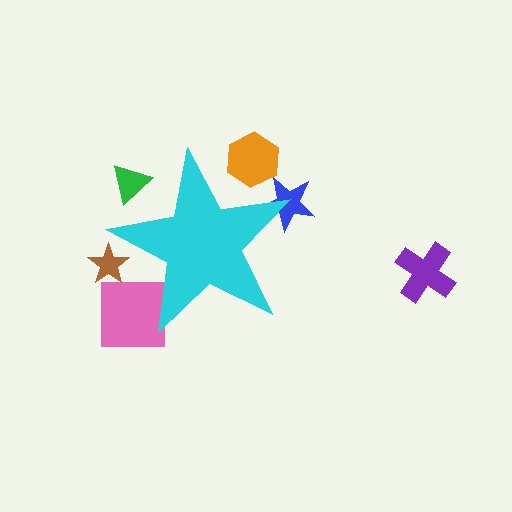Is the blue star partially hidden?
Yes, the blue star is partially hidden behind the cyan star.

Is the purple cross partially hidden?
No, the purple cross is fully visible.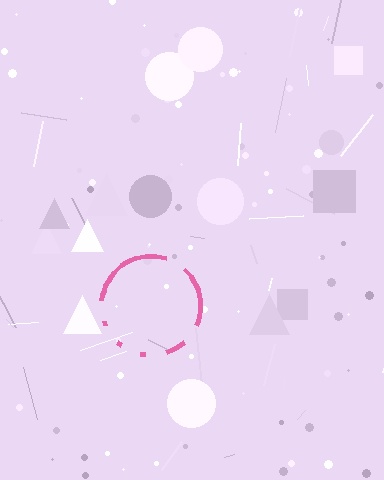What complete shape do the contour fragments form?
The contour fragments form a circle.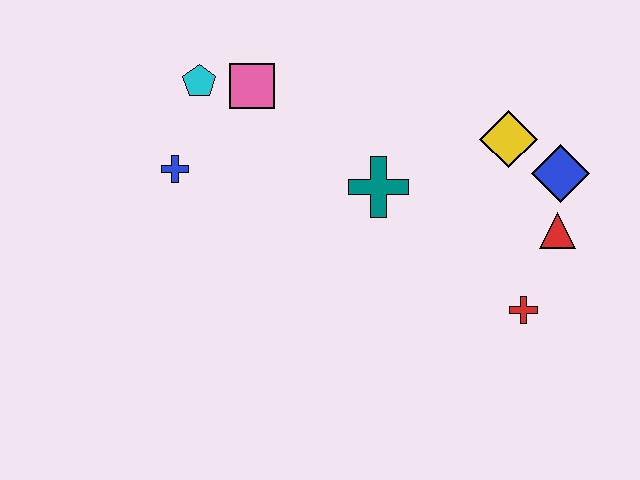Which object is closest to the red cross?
The red triangle is closest to the red cross.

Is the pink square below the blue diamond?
No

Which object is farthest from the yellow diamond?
The blue cross is farthest from the yellow diamond.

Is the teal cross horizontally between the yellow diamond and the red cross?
No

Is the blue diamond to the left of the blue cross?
No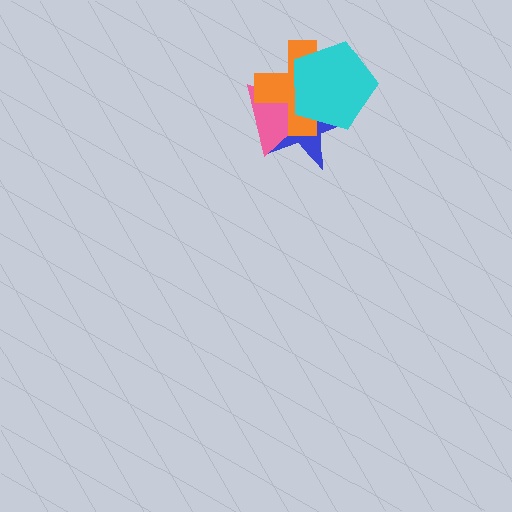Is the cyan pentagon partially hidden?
No, no other shape covers it.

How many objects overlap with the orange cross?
3 objects overlap with the orange cross.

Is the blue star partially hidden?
Yes, it is partially covered by another shape.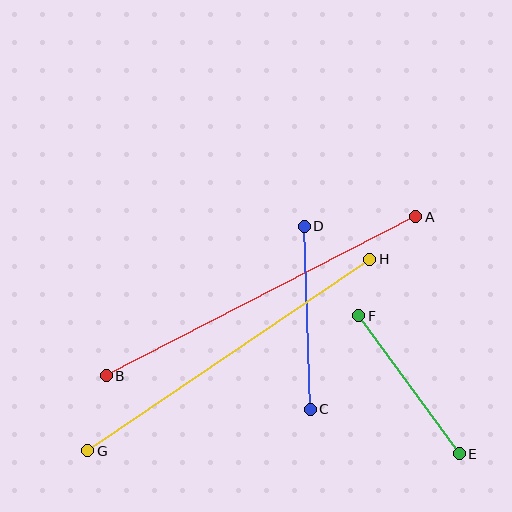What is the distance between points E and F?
The distance is approximately 171 pixels.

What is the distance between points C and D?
The distance is approximately 183 pixels.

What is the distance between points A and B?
The distance is approximately 348 pixels.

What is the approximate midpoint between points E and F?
The midpoint is at approximately (409, 385) pixels.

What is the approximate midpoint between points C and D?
The midpoint is at approximately (307, 318) pixels.